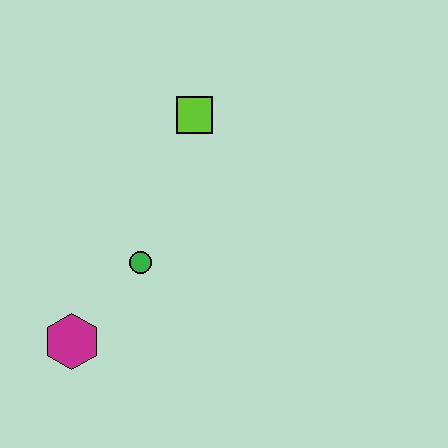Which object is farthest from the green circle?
The lime square is farthest from the green circle.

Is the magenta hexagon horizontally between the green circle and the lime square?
No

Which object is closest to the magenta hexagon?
The green circle is closest to the magenta hexagon.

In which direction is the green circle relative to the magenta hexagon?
The green circle is above the magenta hexagon.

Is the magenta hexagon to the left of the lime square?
Yes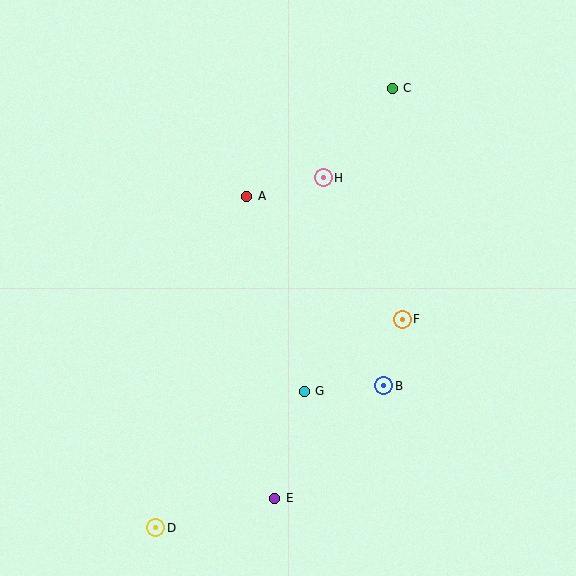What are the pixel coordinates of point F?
Point F is at (402, 319).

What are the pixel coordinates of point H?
Point H is at (323, 178).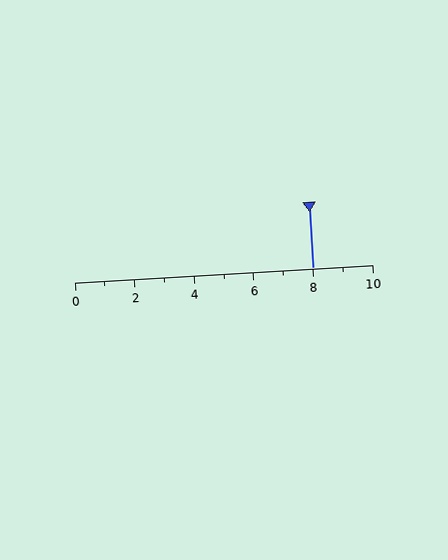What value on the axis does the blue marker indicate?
The marker indicates approximately 8.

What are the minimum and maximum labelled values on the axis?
The axis runs from 0 to 10.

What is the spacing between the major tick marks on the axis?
The major ticks are spaced 2 apart.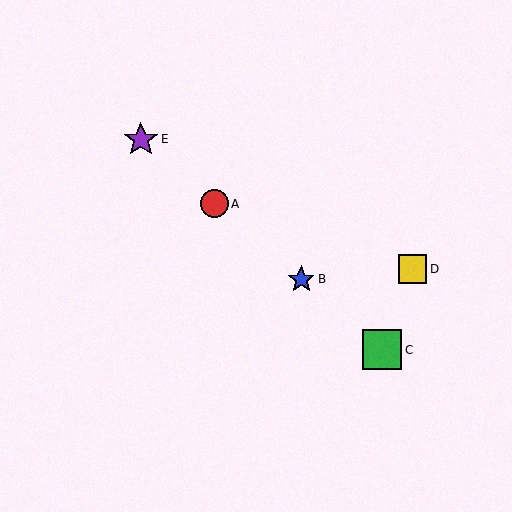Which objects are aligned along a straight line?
Objects A, B, C, E are aligned along a straight line.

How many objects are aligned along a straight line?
4 objects (A, B, C, E) are aligned along a straight line.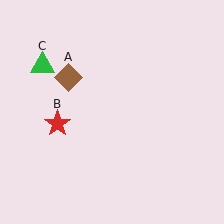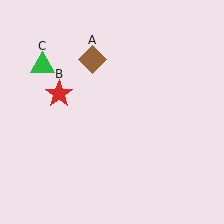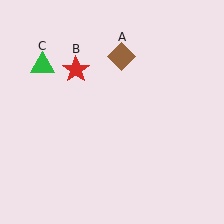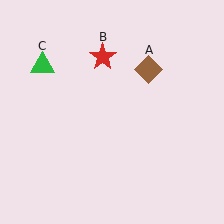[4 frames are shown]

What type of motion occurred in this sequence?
The brown diamond (object A), red star (object B) rotated clockwise around the center of the scene.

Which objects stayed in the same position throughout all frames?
Green triangle (object C) remained stationary.